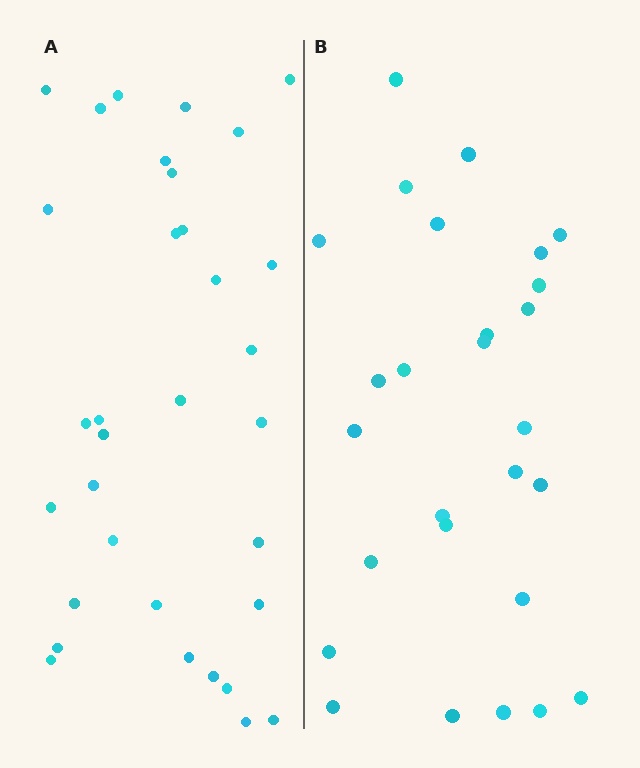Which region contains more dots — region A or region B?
Region A (the left region) has more dots.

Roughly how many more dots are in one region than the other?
Region A has about 6 more dots than region B.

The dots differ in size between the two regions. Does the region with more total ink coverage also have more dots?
No. Region B has more total ink coverage because its dots are larger, but region A actually contains more individual dots. Total area can be misleading — the number of items is what matters here.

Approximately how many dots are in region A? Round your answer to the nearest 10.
About 30 dots. (The exact count is 33, which rounds to 30.)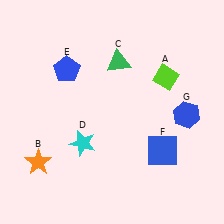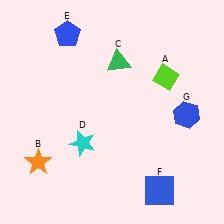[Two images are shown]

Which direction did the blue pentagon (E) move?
The blue pentagon (E) moved up.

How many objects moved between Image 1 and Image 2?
2 objects moved between the two images.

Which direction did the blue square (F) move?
The blue square (F) moved down.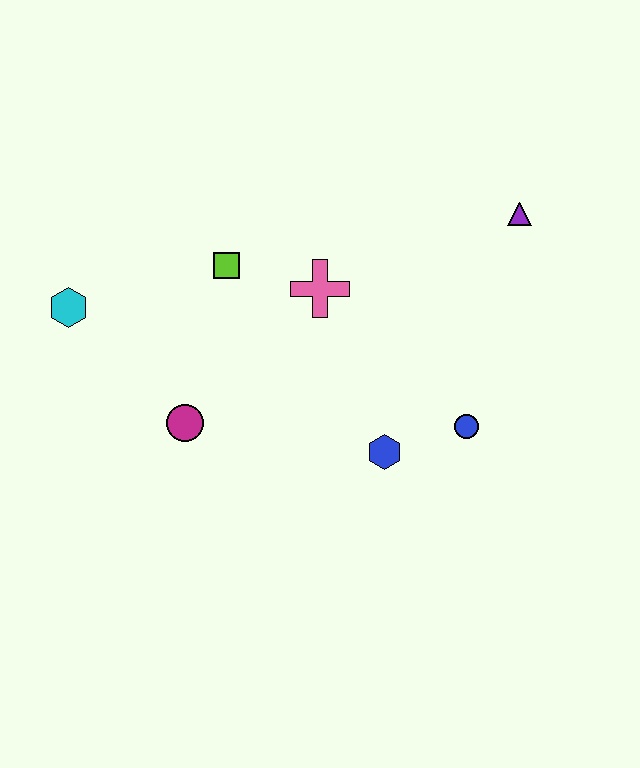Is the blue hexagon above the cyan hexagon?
No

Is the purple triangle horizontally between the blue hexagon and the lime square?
No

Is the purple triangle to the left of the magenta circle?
No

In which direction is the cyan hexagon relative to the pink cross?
The cyan hexagon is to the left of the pink cross.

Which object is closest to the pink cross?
The lime square is closest to the pink cross.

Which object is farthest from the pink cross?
The cyan hexagon is farthest from the pink cross.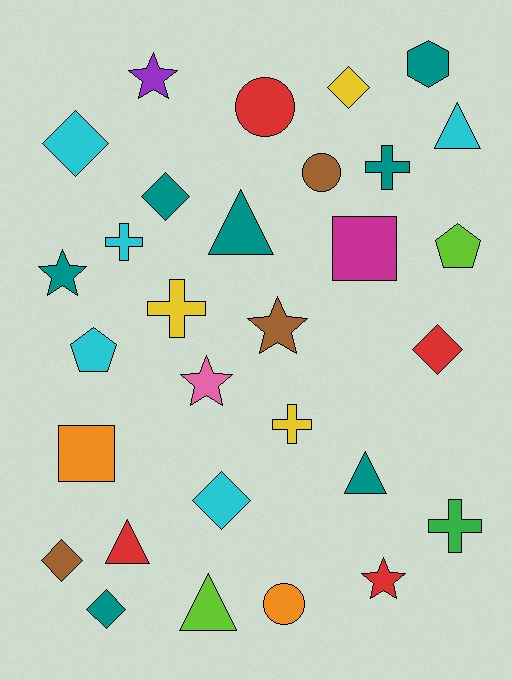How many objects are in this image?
There are 30 objects.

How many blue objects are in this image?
There are no blue objects.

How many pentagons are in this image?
There are 2 pentagons.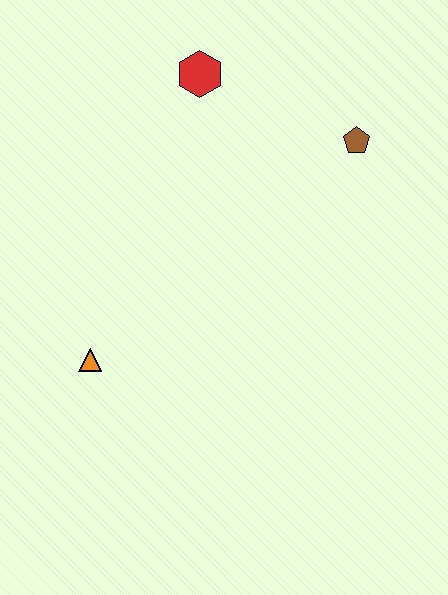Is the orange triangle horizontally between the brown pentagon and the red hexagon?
No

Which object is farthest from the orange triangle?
The brown pentagon is farthest from the orange triangle.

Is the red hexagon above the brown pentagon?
Yes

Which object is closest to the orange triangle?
The red hexagon is closest to the orange triangle.